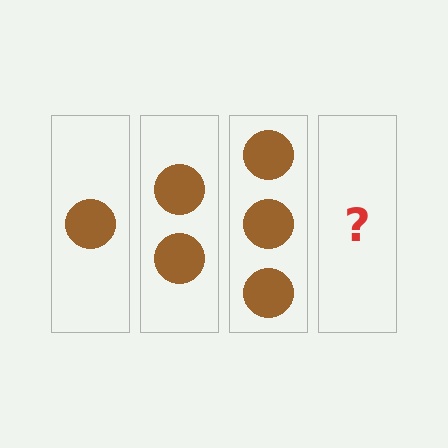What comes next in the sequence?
The next element should be 4 circles.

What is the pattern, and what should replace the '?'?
The pattern is that each step adds one more circle. The '?' should be 4 circles.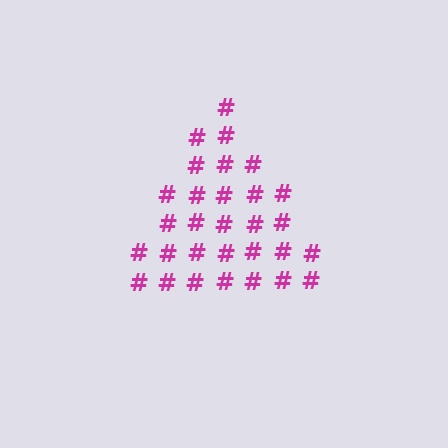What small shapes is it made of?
It is made of small hash symbols.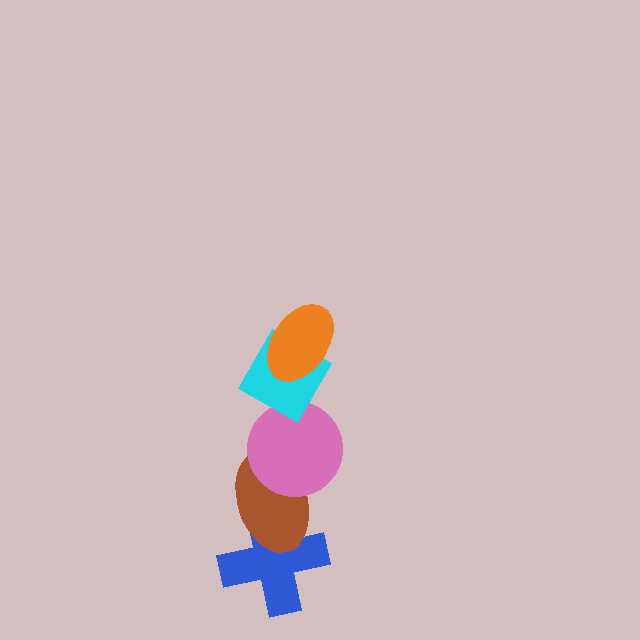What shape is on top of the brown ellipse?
The pink circle is on top of the brown ellipse.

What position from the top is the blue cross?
The blue cross is 5th from the top.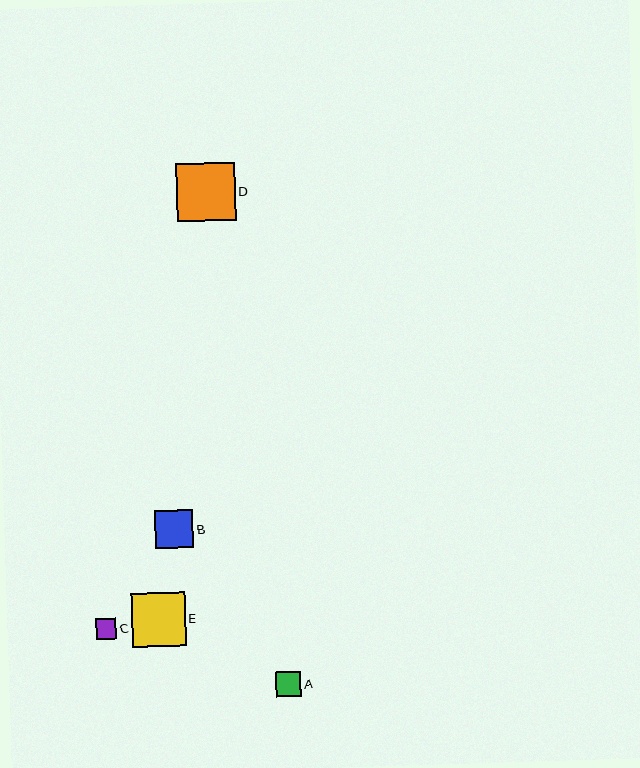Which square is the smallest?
Square C is the smallest with a size of approximately 20 pixels.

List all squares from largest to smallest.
From largest to smallest: D, E, B, A, C.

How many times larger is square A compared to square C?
Square A is approximately 1.2 times the size of square C.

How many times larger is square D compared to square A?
Square D is approximately 2.3 times the size of square A.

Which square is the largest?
Square D is the largest with a size of approximately 58 pixels.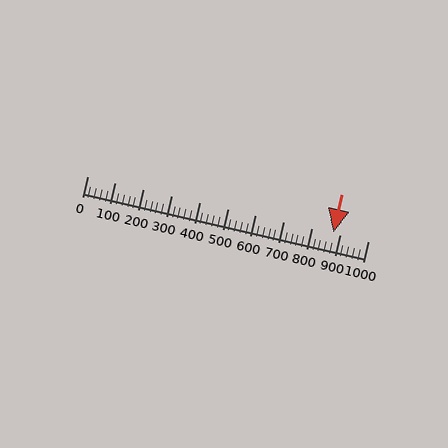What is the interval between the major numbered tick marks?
The major tick marks are spaced 100 units apart.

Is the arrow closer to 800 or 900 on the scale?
The arrow is closer to 900.